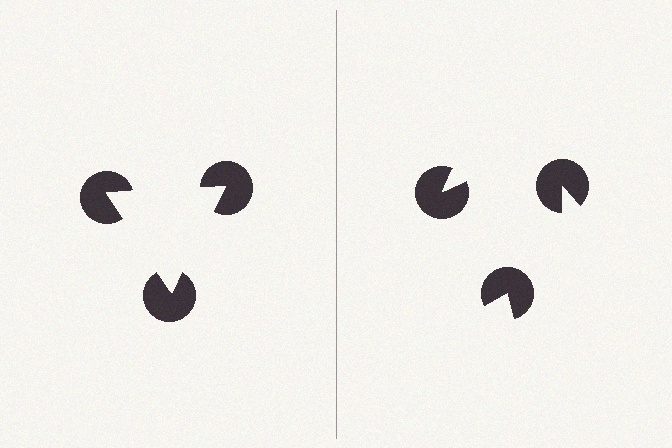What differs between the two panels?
The pac-man discs are positioned identically on both sides; only the wedge orientations differ. On the left they align to a triangle; on the right they are misaligned.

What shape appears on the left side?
An illusory triangle.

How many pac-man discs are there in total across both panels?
6 — 3 on each side.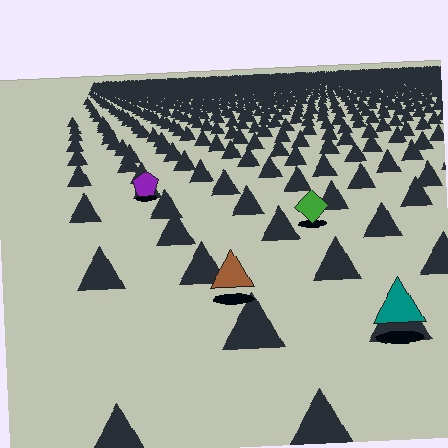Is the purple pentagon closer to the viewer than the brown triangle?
No. The brown triangle is closer — you can tell from the texture gradient: the ground texture is coarser near it.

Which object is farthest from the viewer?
The purple pentagon is farthest from the viewer. It appears smaller and the ground texture around it is denser.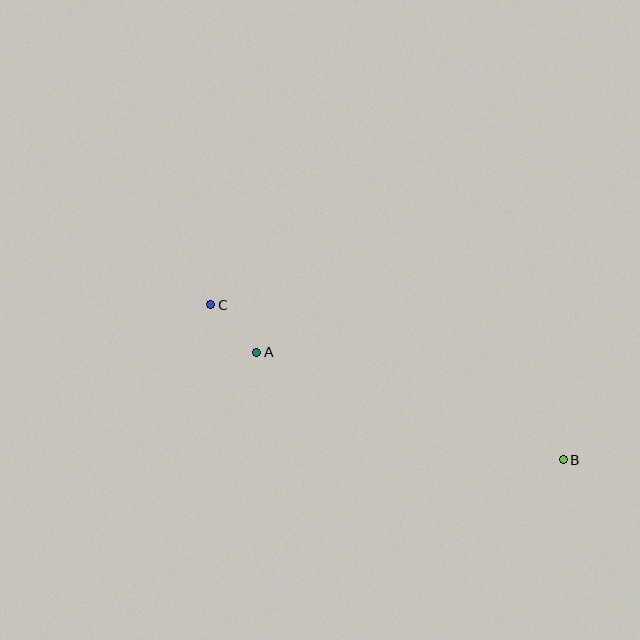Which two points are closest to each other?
Points A and C are closest to each other.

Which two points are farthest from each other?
Points B and C are farthest from each other.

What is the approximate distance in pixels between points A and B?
The distance between A and B is approximately 324 pixels.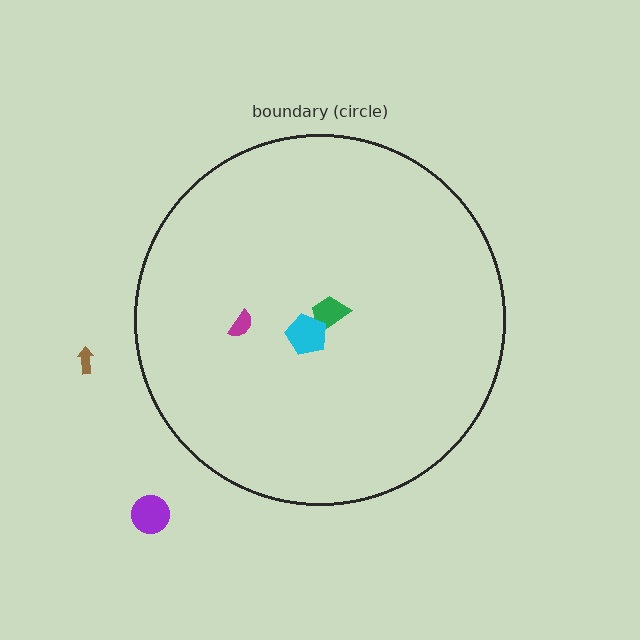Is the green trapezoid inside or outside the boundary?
Inside.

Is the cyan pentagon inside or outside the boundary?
Inside.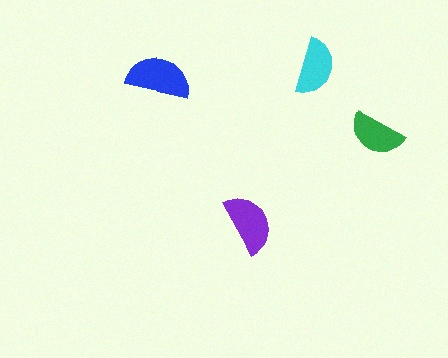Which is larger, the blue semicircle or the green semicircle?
The blue one.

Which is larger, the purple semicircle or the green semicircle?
The purple one.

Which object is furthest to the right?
The green semicircle is rightmost.